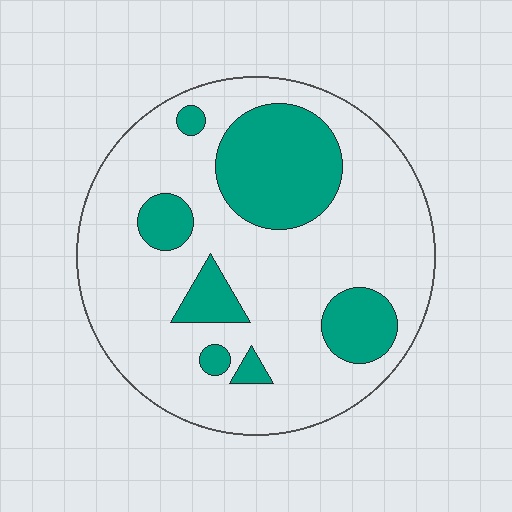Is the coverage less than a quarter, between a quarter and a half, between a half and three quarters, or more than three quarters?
Less than a quarter.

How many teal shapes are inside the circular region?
7.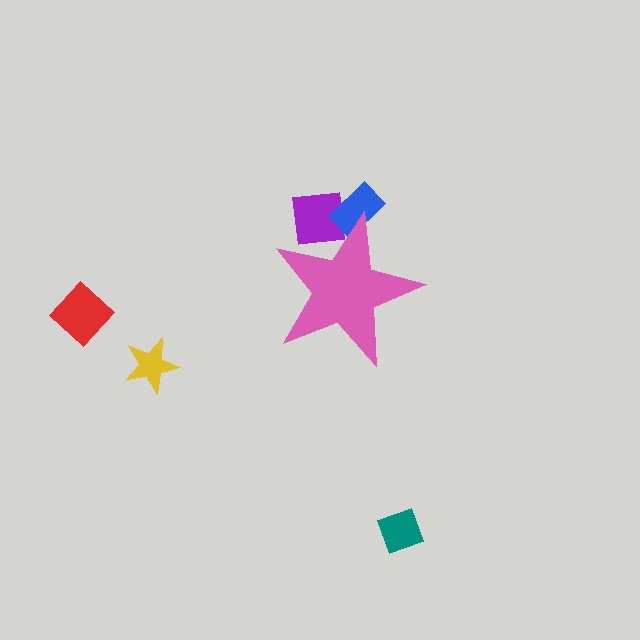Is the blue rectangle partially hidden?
Yes, the blue rectangle is partially hidden behind the pink star.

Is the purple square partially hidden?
Yes, the purple square is partially hidden behind the pink star.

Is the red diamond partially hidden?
No, the red diamond is fully visible.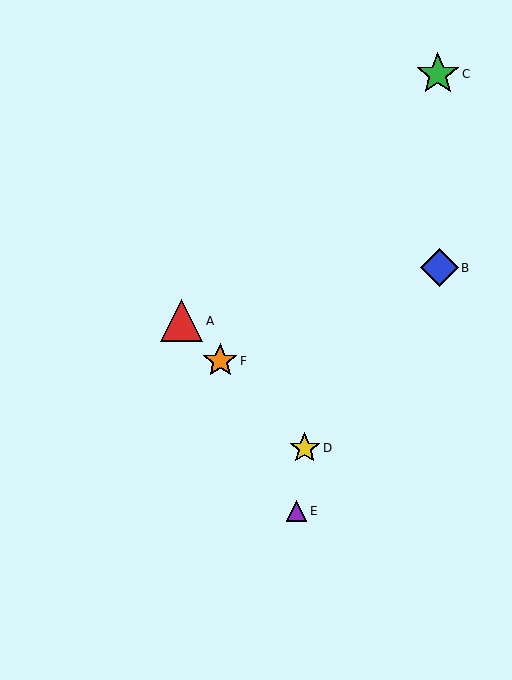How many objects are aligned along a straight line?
3 objects (A, D, F) are aligned along a straight line.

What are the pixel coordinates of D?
Object D is at (305, 448).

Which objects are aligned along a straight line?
Objects A, D, F are aligned along a straight line.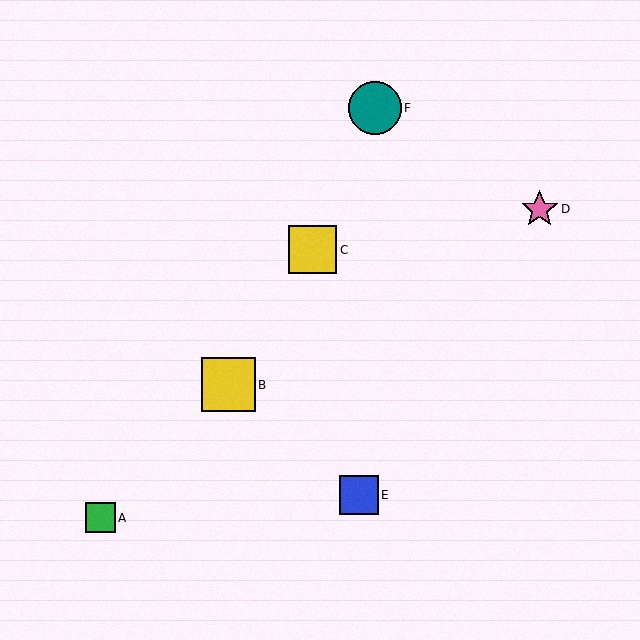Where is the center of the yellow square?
The center of the yellow square is at (313, 250).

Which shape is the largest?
The yellow square (labeled B) is the largest.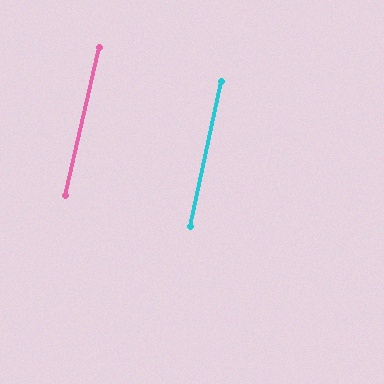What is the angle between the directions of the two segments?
Approximately 1 degree.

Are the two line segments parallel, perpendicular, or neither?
Parallel — their directions differ by only 0.8°.